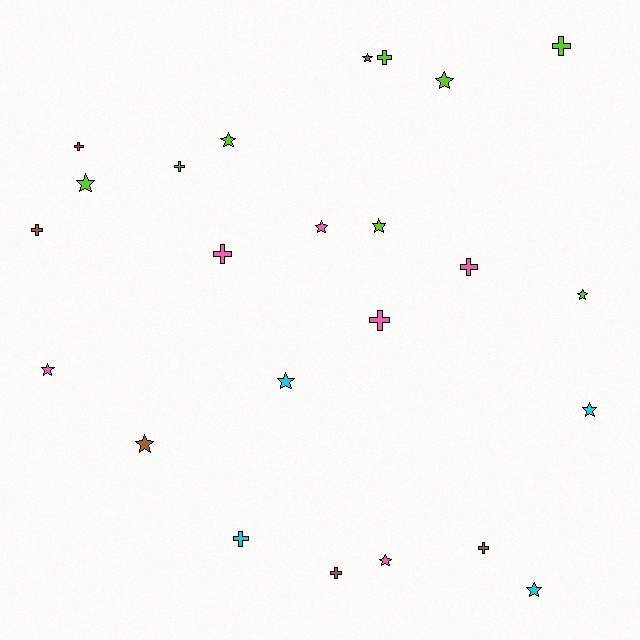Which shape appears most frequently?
Star, with 13 objects.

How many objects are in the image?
There are 24 objects.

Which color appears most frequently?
Lime, with 8 objects.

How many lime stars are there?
There are 5 lime stars.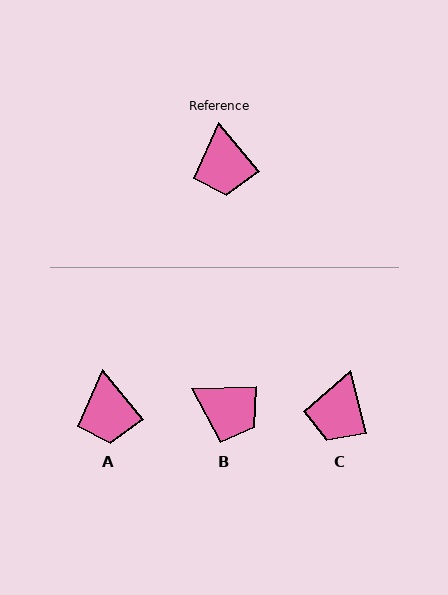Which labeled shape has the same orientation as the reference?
A.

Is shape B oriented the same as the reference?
No, it is off by about 51 degrees.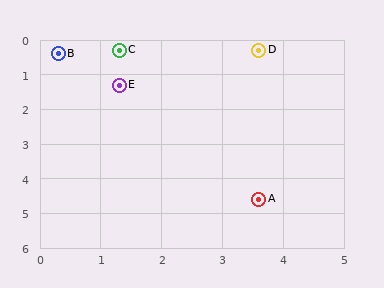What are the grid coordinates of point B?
Point B is at approximately (0.3, 0.4).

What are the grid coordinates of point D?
Point D is at approximately (3.6, 0.3).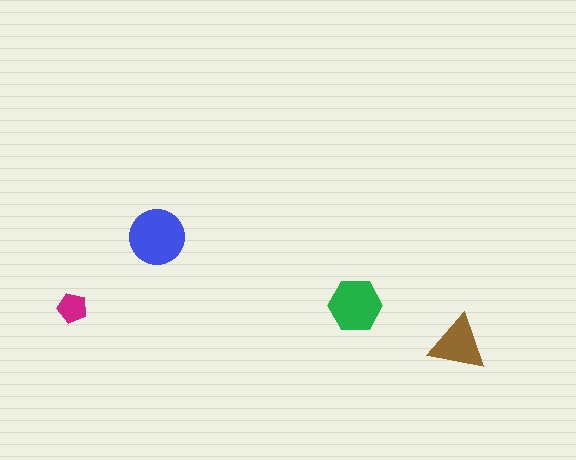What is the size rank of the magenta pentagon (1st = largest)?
4th.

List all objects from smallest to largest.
The magenta pentagon, the brown triangle, the green hexagon, the blue circle.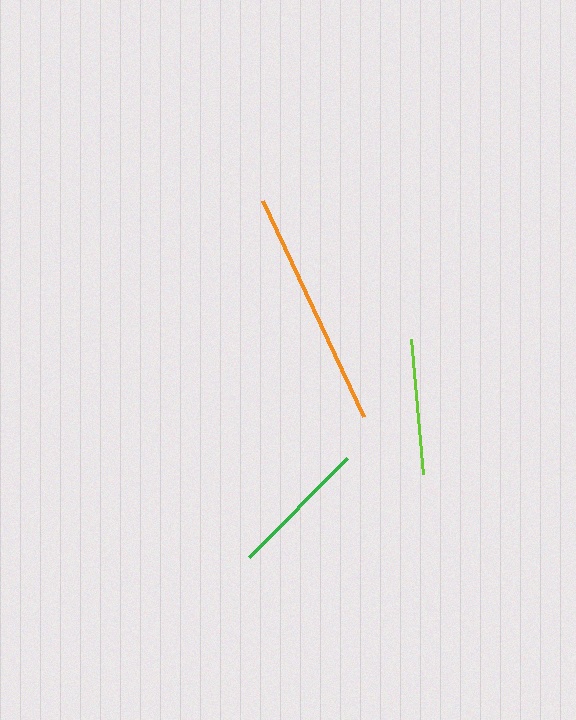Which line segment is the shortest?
The lime line is the shortest at approximately 136 pixels.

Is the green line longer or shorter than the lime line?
The green line is longer than the lime line.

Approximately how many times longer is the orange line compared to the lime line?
The orange line is approximately 1.8 times the length of the lime line.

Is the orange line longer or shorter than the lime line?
The orange line is longer than the lime line.